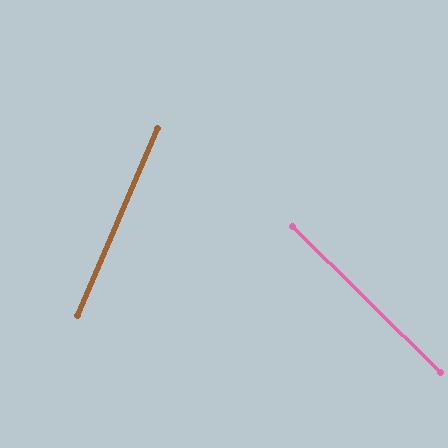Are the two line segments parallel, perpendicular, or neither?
Neither parallel nor perpendicular — they differ by about 69°.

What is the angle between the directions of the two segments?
Approximately 69 degrees.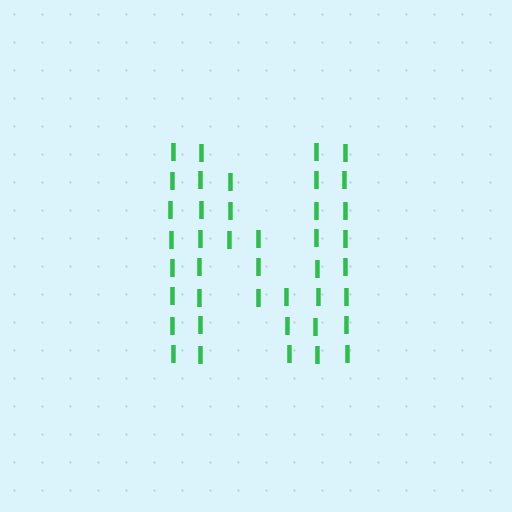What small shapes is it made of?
It is made of small letter I's.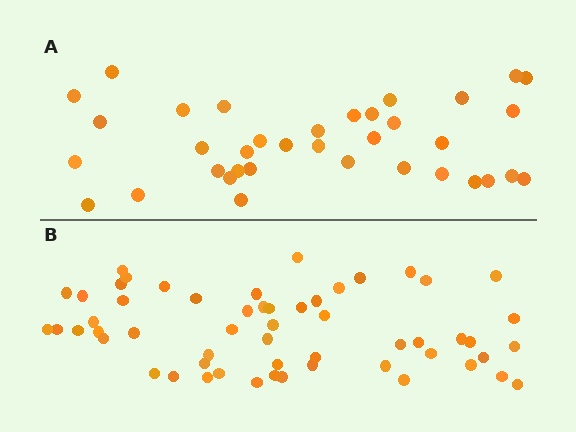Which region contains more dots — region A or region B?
Region B (the bottom region) has more dots.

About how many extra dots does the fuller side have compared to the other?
Region B has approximately 20 more dots than region A.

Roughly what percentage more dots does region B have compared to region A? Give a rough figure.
About 55% more.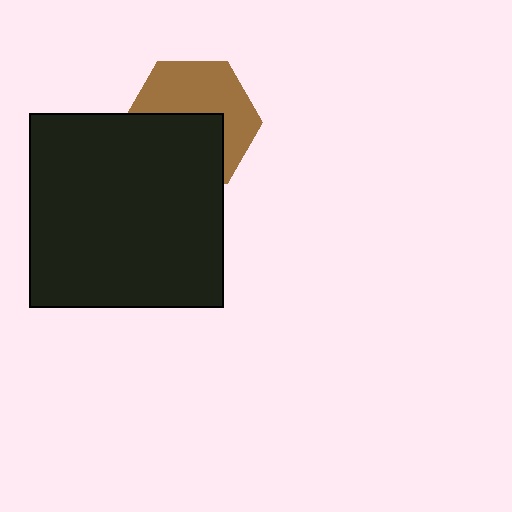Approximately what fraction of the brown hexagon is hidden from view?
Roughly 46% of the brown hexagon is hidden behind the black square.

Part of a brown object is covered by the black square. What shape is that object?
It is a hexagon.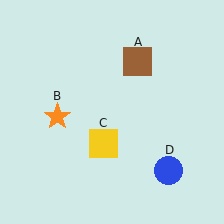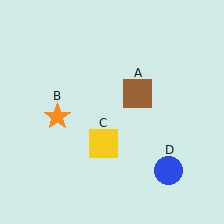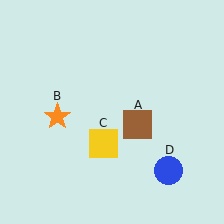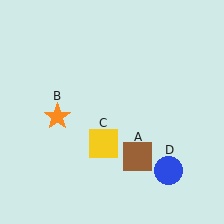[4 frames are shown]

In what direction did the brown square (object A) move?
The brown square (object A) moved down.